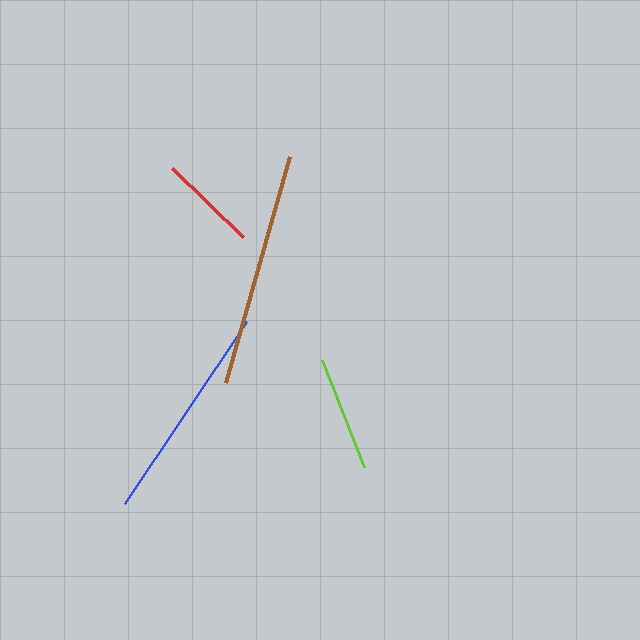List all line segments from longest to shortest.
From longest to shortest: brown, blue, lime, red.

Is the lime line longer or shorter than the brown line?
The brown line is longer than the lime line.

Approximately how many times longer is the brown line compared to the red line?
The brown line is approximately 2.4 times the length of the red line.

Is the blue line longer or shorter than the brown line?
The brown line is longer than the blue line.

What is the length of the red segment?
The red segment is approximately 99 pixels long.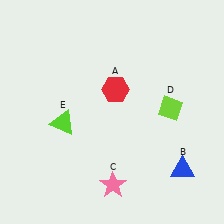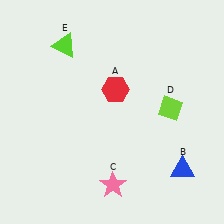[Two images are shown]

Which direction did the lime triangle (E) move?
The lime triangle (E) moved up.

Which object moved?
The lime triangle (E) moved up.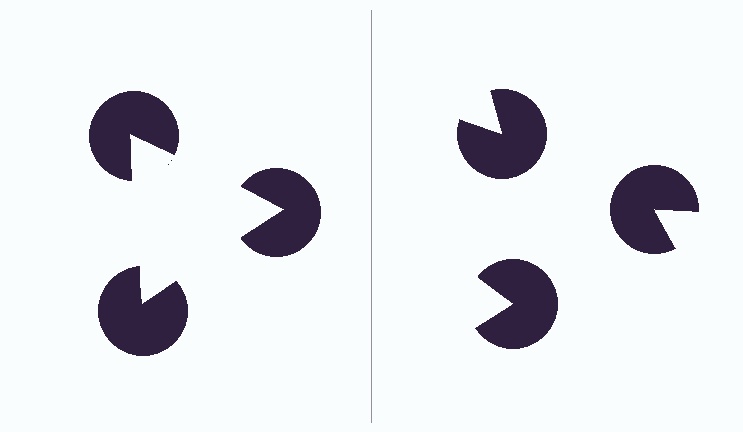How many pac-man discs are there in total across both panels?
6 — 3 on each side.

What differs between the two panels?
The pac-man discs are positioned identically on both sides; only the wedge orientations differ. On the left they align to a triangle; on the right they are misaligned.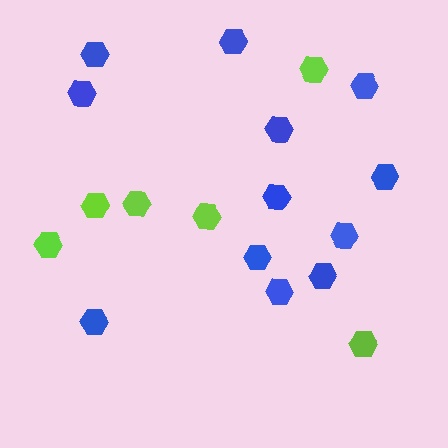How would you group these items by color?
There are 2 groups: one group of lime hexagons (6) and one group of blue hexagons (12).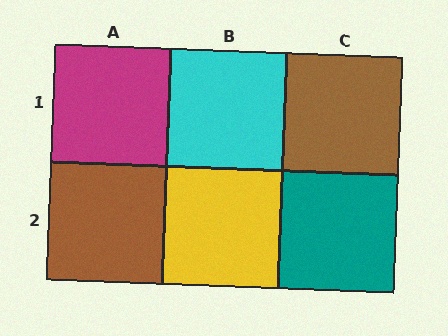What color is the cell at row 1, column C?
Brown.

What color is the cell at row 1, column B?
Cyan.